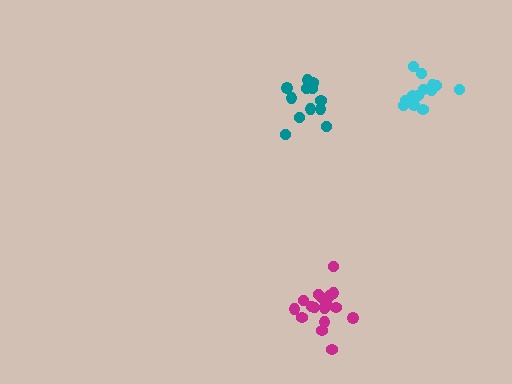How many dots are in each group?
Group 1: 12 dots, Group 2: 17 dots, Group 3: 14 dots (43 total).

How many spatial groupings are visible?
There are 3 spatial groupings.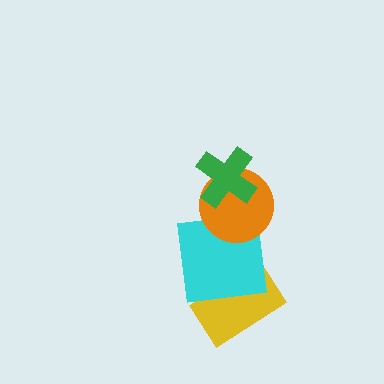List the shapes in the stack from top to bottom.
From top to bottom: the green cross, the orange circle, the cyan square, the yellow rectangle.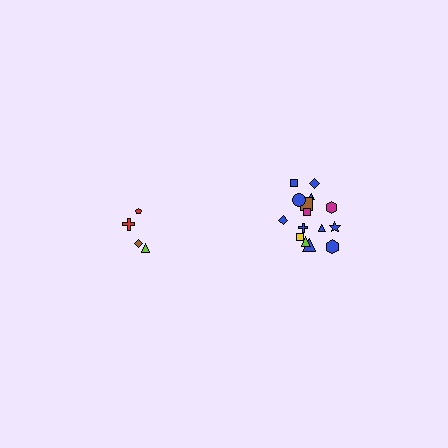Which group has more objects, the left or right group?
The right group.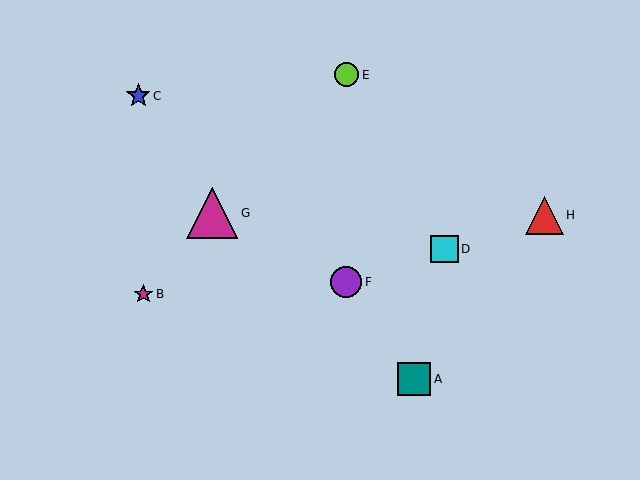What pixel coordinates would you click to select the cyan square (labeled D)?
Click at (444, 249) to select the cyan square D.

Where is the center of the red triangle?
The center of the red triangle is at (544, 216).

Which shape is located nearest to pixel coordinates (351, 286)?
The purple circle (labeled F) at (346, 282) is nearest to that location.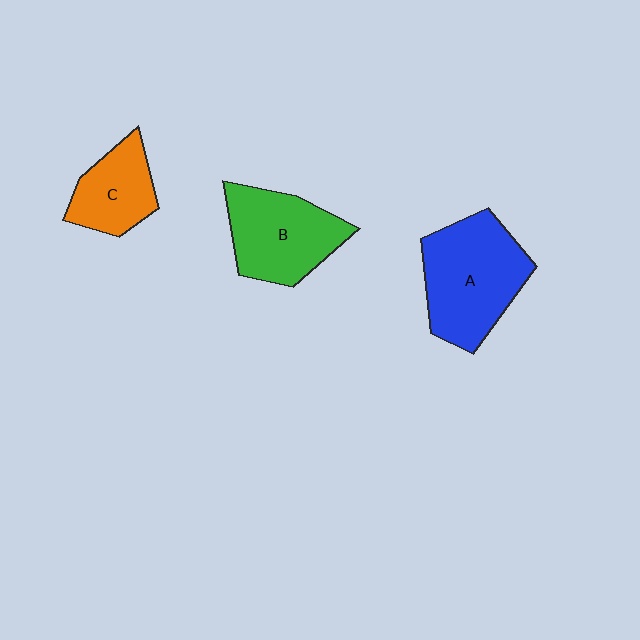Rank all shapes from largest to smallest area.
From largest to smallest: A (blue), B (green), C (orange).